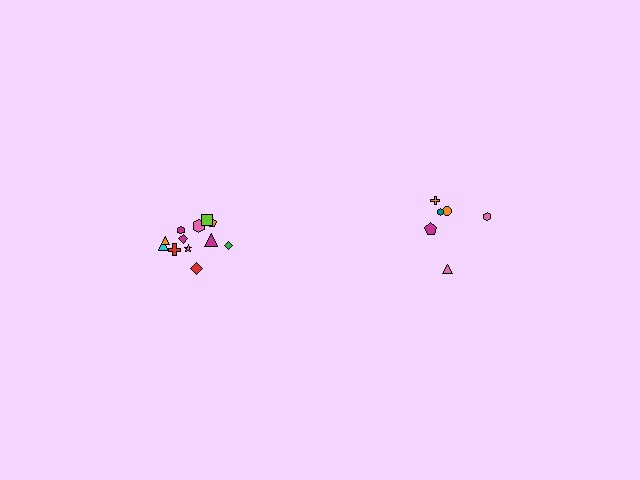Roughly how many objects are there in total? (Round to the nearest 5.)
Roughly 20 objects in total.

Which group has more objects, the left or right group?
The left group.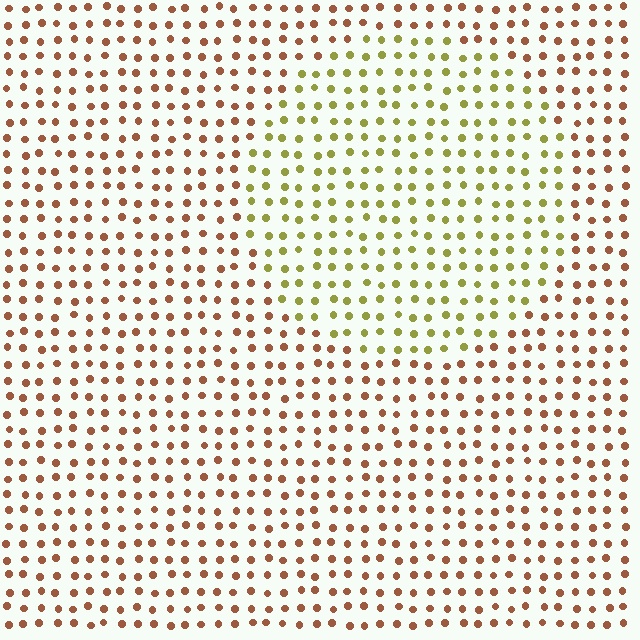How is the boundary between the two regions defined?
The boundary is defined purely by a slight shift in hue (about 49 degrees). Spacing, size, and orientation are identical on both sides.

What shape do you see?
I see a circle.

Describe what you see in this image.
The image is filled with small brown elements in a uniform arrangement. A circle-shaped region is visible where the elements are tinted to a slightly different hue, forming a subtle color boundary.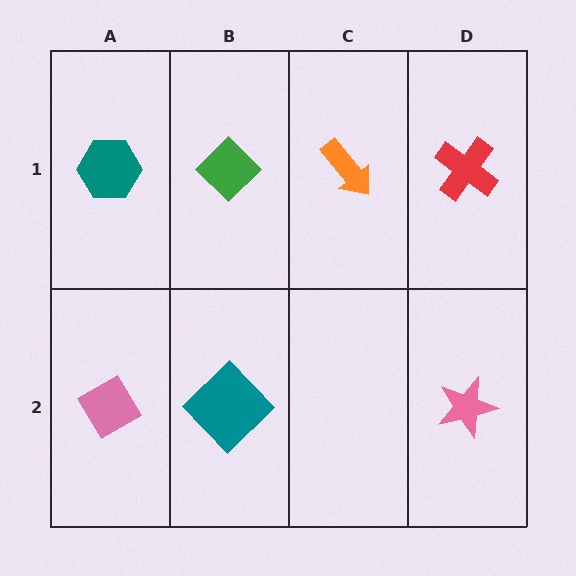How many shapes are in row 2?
3 shapes.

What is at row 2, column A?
A pink diamond.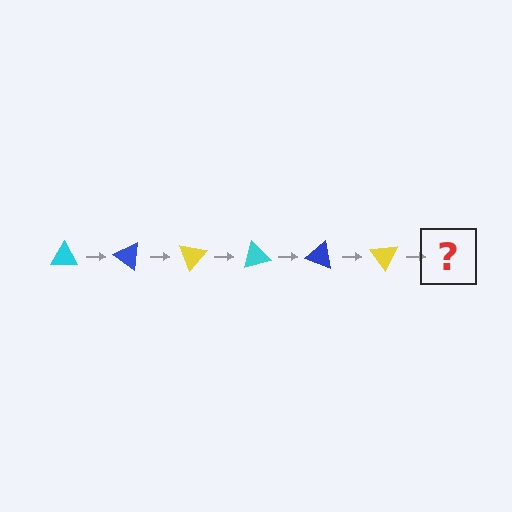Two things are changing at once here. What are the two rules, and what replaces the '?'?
The two rules are that it rotates 35 degrees each step and the color cycles through cyan, blue, and yellow. The '?' should be a cyan triangle, rotated 210 degrees from the start.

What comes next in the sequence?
The next element should be a cyan triangle, rotated 210 degrees from the start.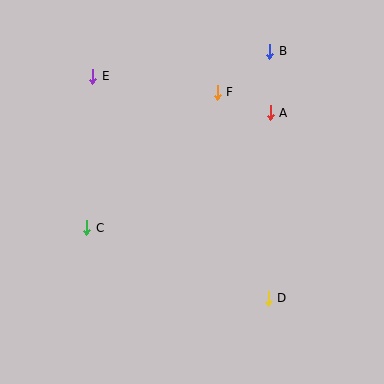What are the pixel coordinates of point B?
Point B is at (270, 51).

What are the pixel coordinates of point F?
Point F is at (217, 92).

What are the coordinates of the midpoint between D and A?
The midpoint between D and A is at (269, 206).